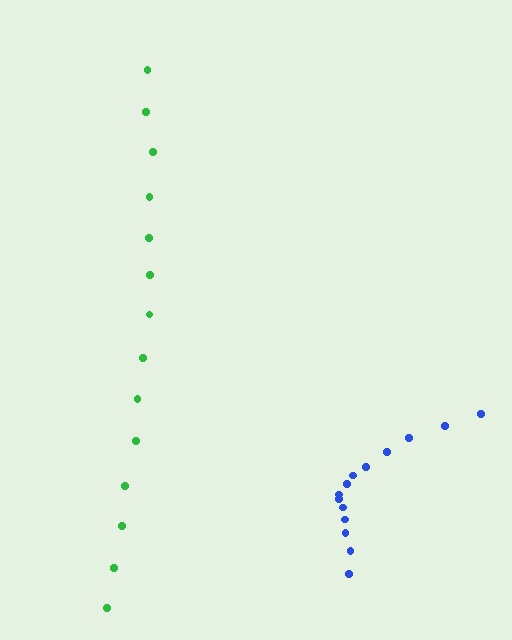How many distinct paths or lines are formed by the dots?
There are 2 distinct paths.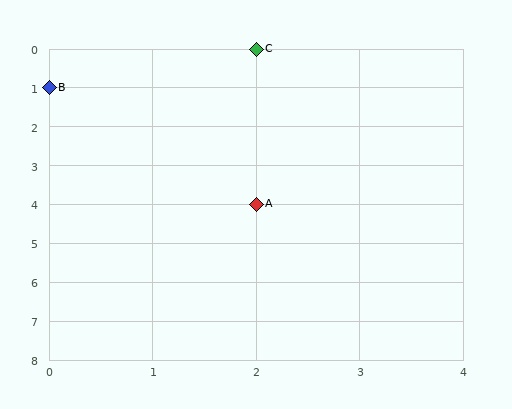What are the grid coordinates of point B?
Point B is at grid coordinates (0, 1).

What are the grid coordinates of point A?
Point A is at grid coordinates (2, 4).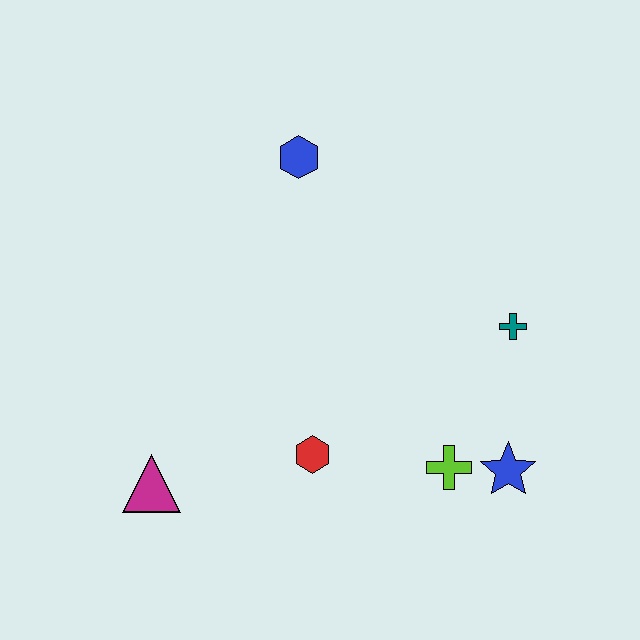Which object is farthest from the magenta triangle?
The teal cross is farthest from the magenta triangle.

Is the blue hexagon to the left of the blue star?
Yes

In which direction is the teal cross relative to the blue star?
The teal cross is above the blue star.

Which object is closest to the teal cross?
The blue star is closest to the teal cross.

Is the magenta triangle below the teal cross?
Yes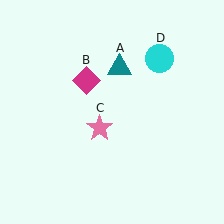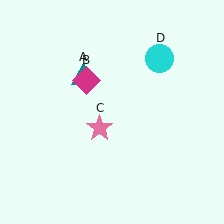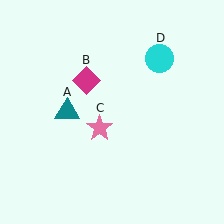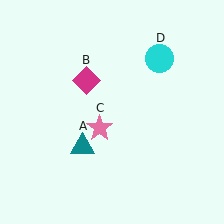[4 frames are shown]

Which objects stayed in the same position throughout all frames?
Magenta diamond (object B) and pink star (object C) and cyan circle (object D) remained stationary.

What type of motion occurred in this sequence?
The teal triangle (object A) rotated counterclockwise around the center of the scene.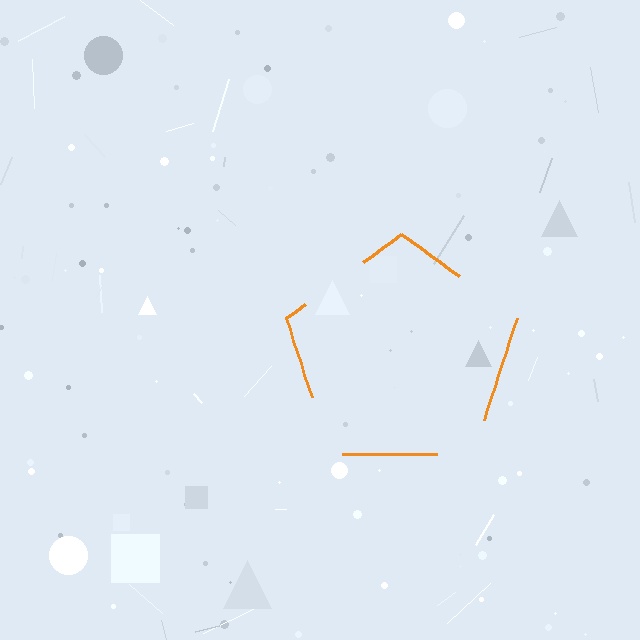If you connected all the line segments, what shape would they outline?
They would outline a pentagon.